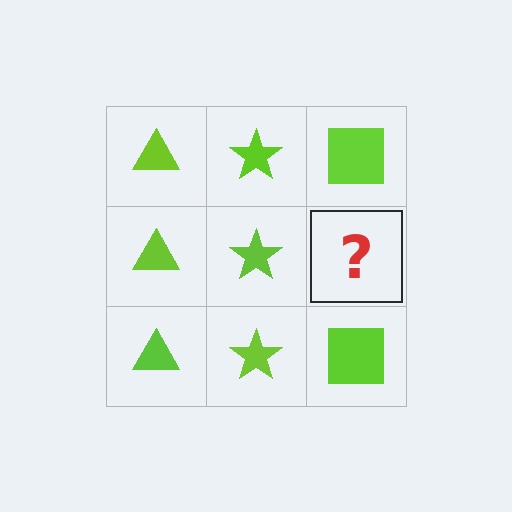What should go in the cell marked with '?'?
The missing cell should contain a lime square.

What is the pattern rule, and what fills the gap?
The rule is that each column has a consistent shape. The gap should be filled with a lime square.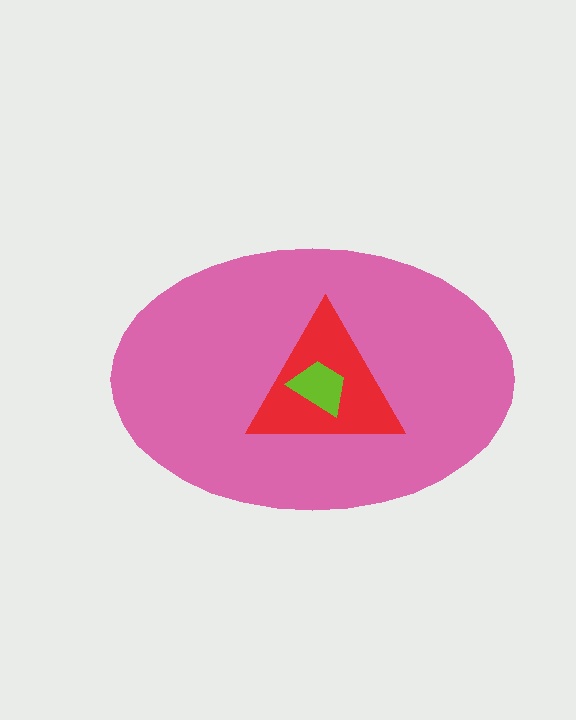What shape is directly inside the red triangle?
The lime trapezoid.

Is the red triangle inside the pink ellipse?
Yes.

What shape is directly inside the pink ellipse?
The red triangle.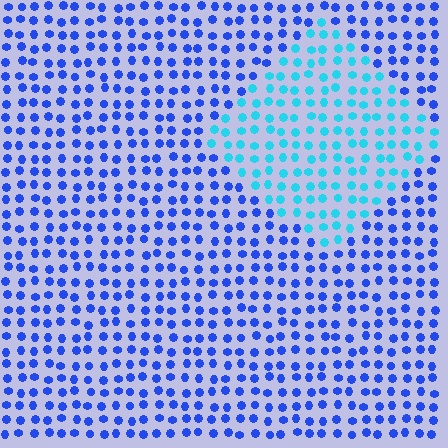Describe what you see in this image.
The image is filled with small blue elements in a uniform arrangement. A diamond-shaped region is visible where the elements are tinted to a slightly different hue, forming a subtle color boundary.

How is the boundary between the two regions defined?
The boundary is defined purely by a slight shift in hue (about 42 degrees). Spacing, size, and orientation are identical on both sides.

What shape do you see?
I see a diamond.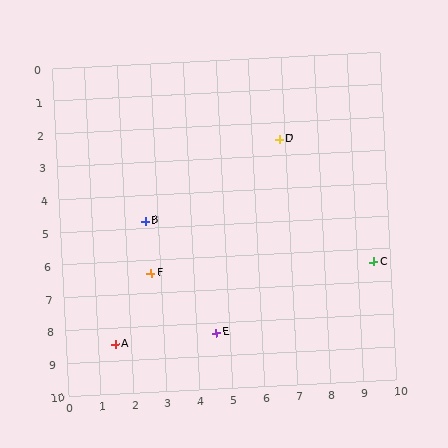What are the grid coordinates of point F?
Point F is at approximately (2.7, 6.4).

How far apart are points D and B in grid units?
Points D and B are about 4.8 grid units apart.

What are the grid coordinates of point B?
Point B is at approximately (2.6, 4.8).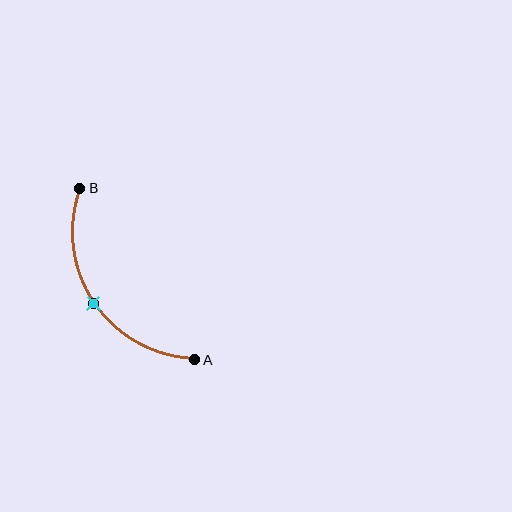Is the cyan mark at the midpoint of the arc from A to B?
Yes. The cyan mark lies on the arc at equal arc-length from both A and B — it is the arc midpoint.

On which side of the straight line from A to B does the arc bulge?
The arc bulges below and to the left of the straight line connecting A and B.